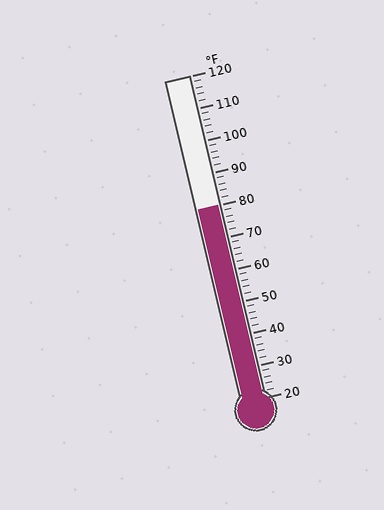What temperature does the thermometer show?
The thermometer shows approximately 80°F.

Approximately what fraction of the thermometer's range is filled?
The thermometer is filled to approximately 60% of its range.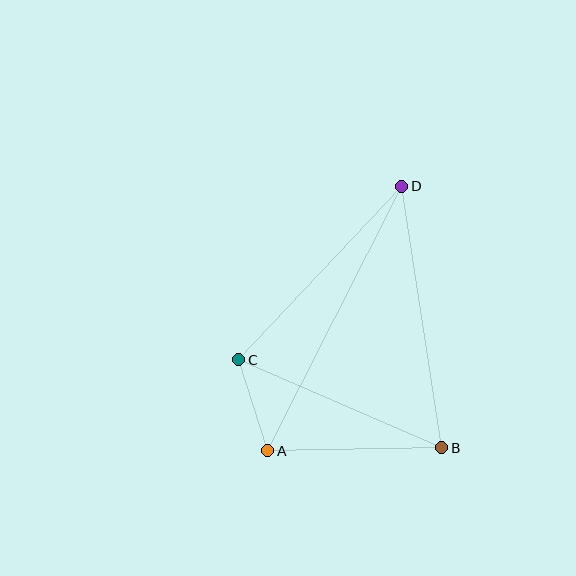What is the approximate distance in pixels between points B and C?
The distance between B and C is approximately 221 pixels.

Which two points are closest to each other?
Points A and C are closest to each other.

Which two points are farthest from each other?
Points A and D are farthest from each other.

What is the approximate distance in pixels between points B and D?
The distance between B and D is approximately 265 pixels.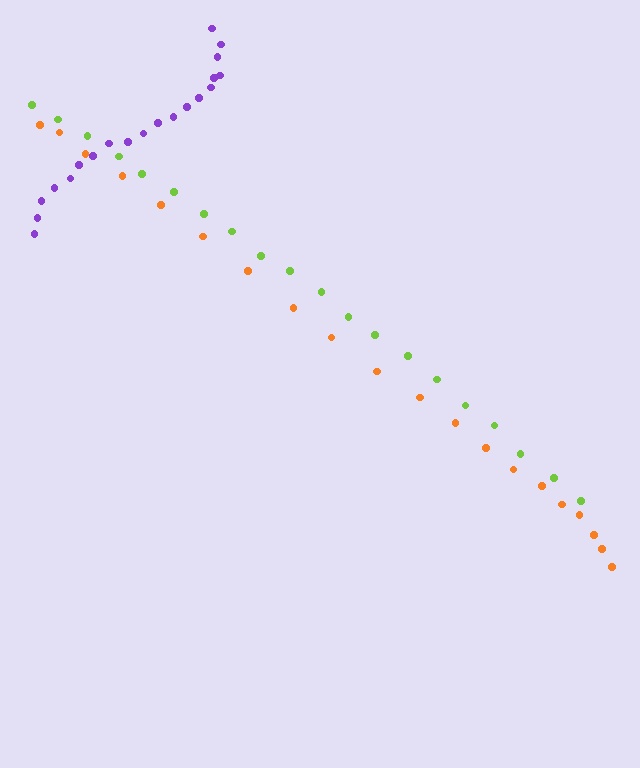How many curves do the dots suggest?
There are 3 distinct paths.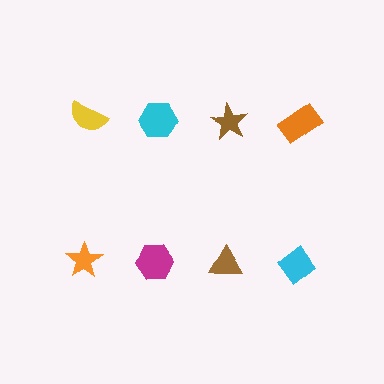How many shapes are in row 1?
4 shapes.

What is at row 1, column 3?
A brown star.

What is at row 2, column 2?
A magenta hexagon.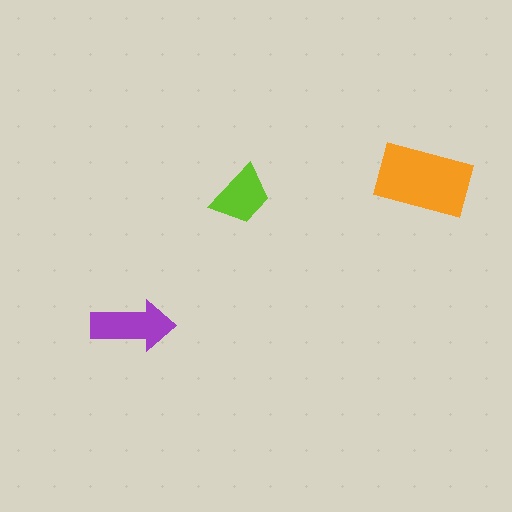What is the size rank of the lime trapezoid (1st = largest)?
3rd.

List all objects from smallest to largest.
The lime trapezoid, the purple arrow, the orange rectangle.